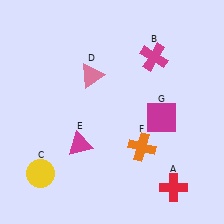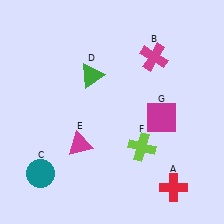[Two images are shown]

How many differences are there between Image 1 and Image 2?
There are 3 differences between the two images.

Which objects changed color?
C changed from yellow to teal. D changed from pink to green. F changed from orange to lime.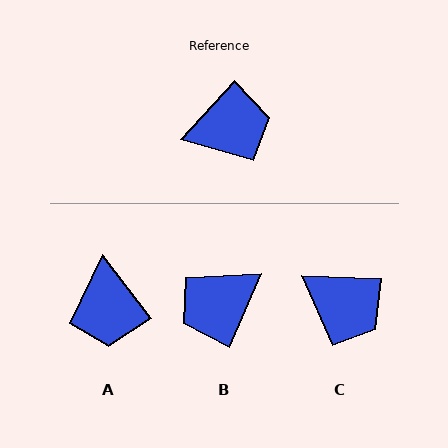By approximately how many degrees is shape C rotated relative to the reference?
Approximately 50 degrees clockwise.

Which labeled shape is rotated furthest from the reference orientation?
B, about 161 degrees away.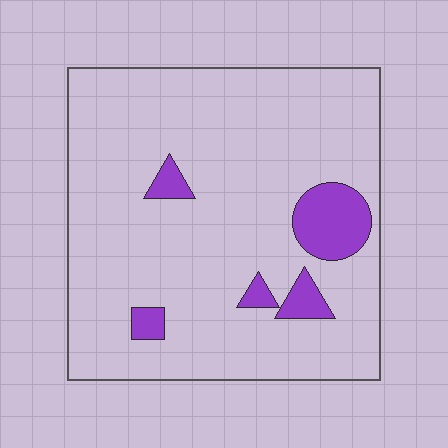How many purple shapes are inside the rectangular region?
5.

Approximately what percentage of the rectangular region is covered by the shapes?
Approximately 10%.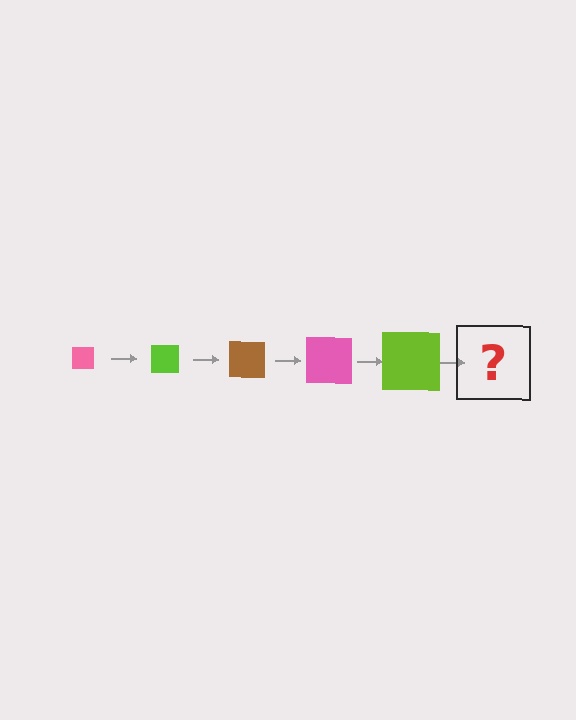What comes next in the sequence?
The next element should be a brown square, larger than the previous one.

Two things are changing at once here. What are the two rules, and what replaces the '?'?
The two rules are that the square grows larger each step and the color cycles through pink, lime, and brown. The '?' should be a brown square, larger than the previous one.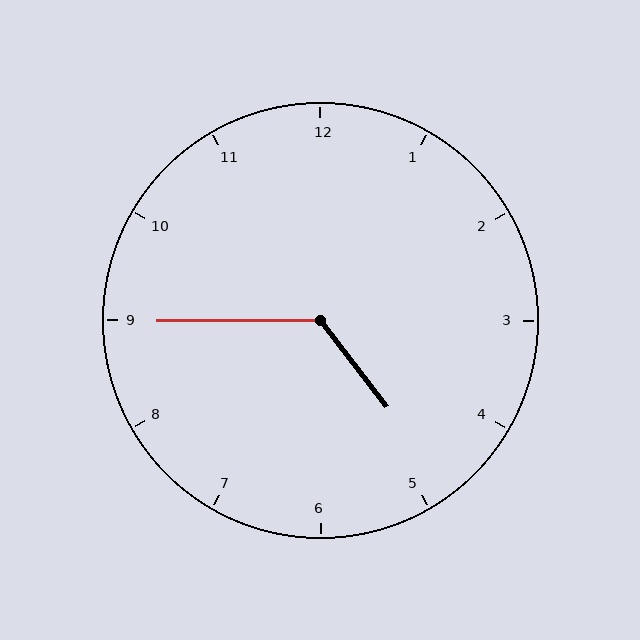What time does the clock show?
4:45.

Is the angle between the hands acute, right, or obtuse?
It is obtuse.